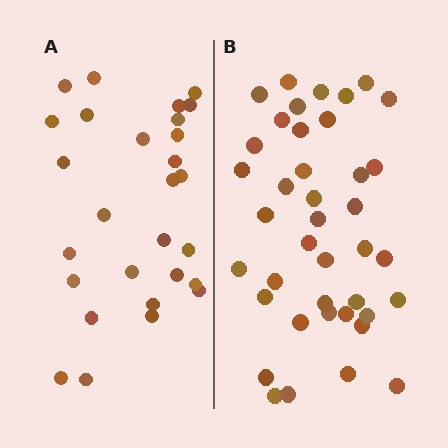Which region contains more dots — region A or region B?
Region B (the right region) has more dots.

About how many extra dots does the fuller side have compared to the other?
Region B has roughly 12 or so more dots than region A.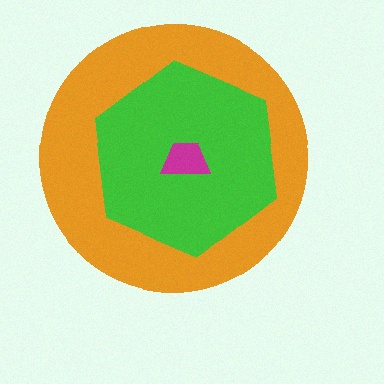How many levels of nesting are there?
3.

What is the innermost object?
The magenta trapezoid.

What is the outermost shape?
The orange circle.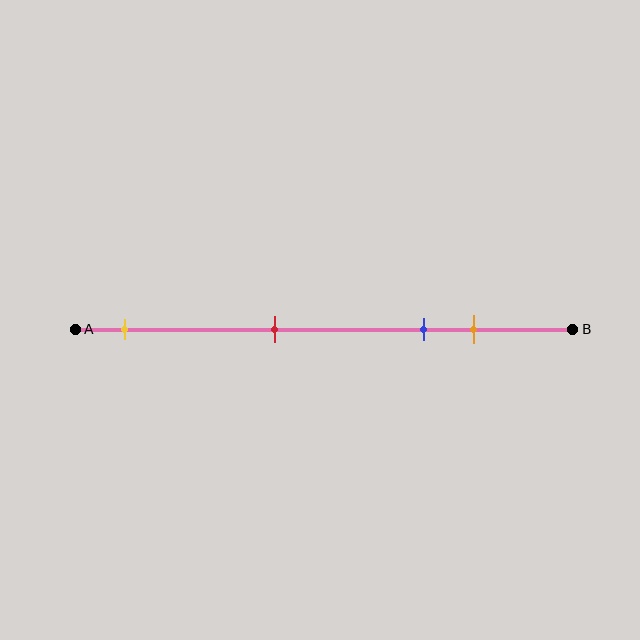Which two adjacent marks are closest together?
The blue and orange marks are the closest adjacent pair.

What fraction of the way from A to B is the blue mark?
The blue mark is approximately 70% (0.7) of the way from A to B.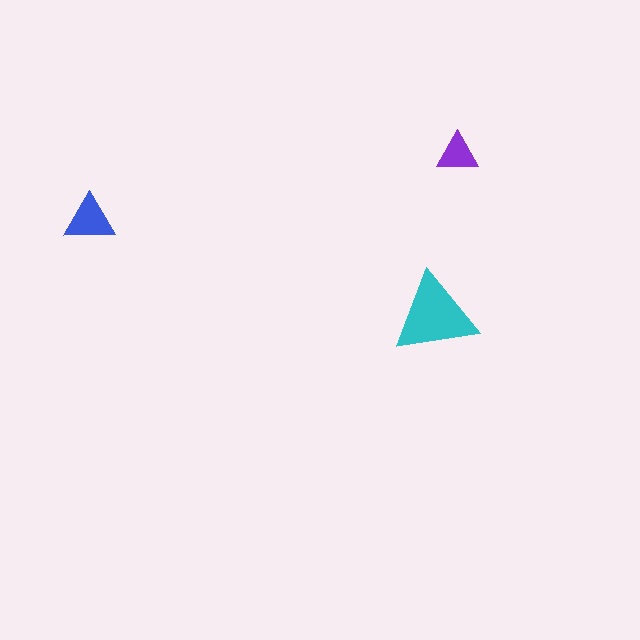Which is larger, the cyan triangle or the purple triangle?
The cyan one.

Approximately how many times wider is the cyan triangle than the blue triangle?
About 1.5 times wider.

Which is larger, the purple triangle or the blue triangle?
The blue one.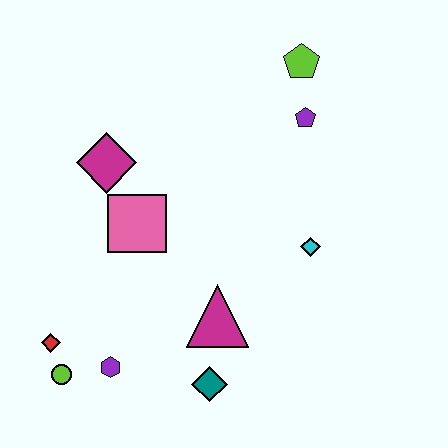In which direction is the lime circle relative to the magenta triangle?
The lime circle is to the left of the magenta triangle.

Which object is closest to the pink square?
The magenta diamond is closest to the pink square.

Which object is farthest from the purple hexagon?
The lime pentagon is farthest from the purple hexagon.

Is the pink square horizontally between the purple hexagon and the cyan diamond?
Yes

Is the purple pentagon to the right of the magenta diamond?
Yes